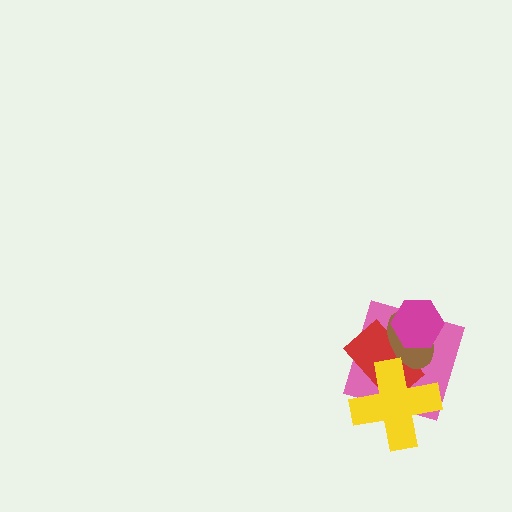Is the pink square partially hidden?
Yes, it is partially covered by another shape.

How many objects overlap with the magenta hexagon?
3 objects overlap with the magenta hexagon.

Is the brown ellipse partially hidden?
Yes, it is partially covered by another shape.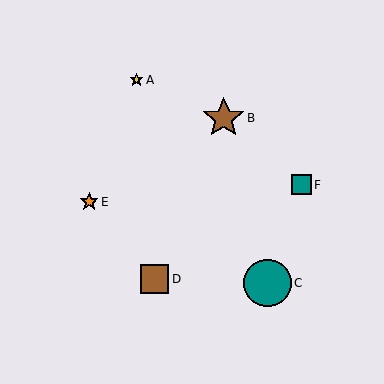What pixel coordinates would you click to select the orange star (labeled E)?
Click at (89, 202) to select the orange star E.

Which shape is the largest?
The teal circle (labeled C) is the largest.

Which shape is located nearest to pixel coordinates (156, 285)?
The brown square (labeled D) at (154, 279) is nearest to that location.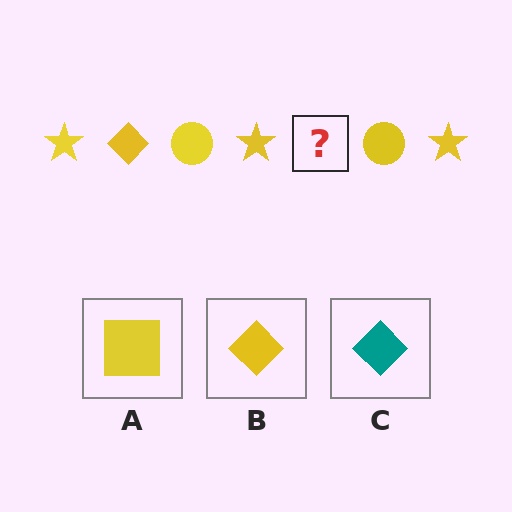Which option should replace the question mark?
Option B.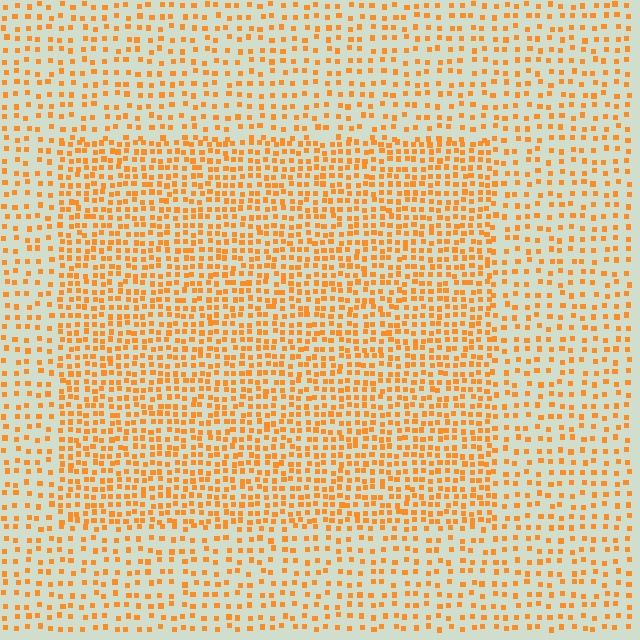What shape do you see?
I see a rectangle.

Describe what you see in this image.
The image contains small orange elements arranged at two different densities. A rectangle-shaped region is visible where the elements are more densely packed than the surrounding area.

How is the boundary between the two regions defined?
The boundary is defined by a change in element density (approximately 1.8x ratio). All elements are the same color, size, and shape.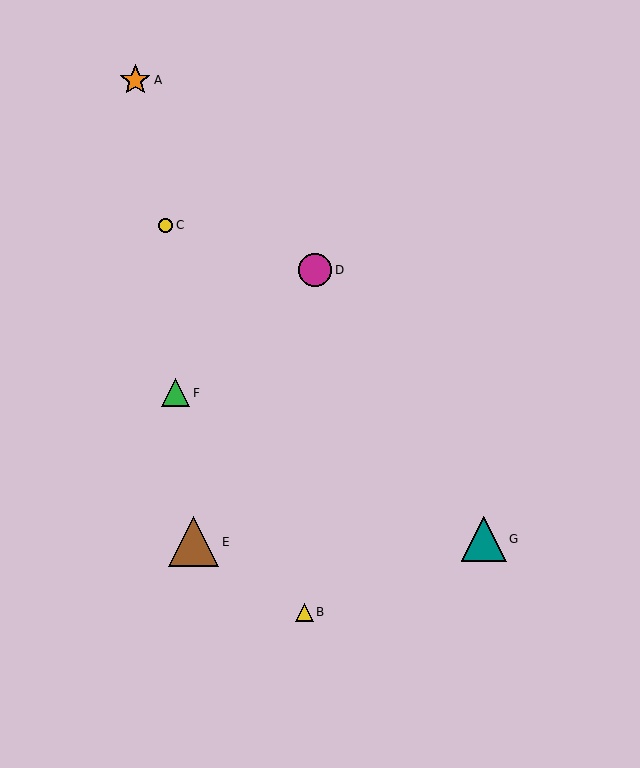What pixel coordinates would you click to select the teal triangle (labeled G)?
Click at (484, 539) to select the teal triangle G.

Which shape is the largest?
The brown triangle (labeled E) is the largest.